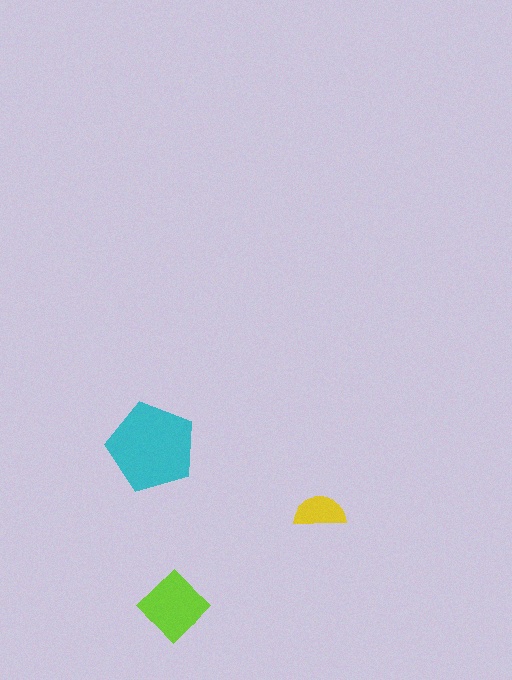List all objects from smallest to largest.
The yellow semicircle, the lime diamond, the cyan pentagon.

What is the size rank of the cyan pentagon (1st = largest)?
1st.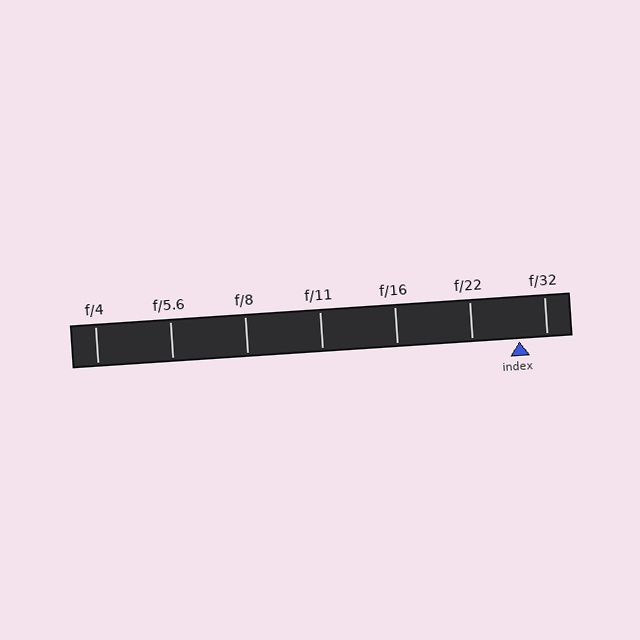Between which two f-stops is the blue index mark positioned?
The index mark is between f/22 and f/32.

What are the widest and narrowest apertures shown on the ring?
The widest aperture shown is f/4 and the narrowest is f/32.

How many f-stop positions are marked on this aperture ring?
There are 7 f-stop positions marked.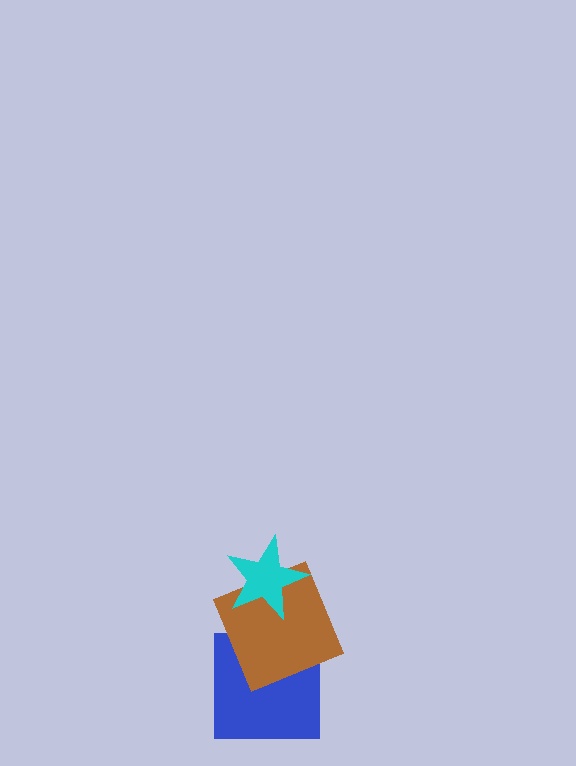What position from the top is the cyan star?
The cyan star is 1st from the top.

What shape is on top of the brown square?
The cyan star is on top of the brown square.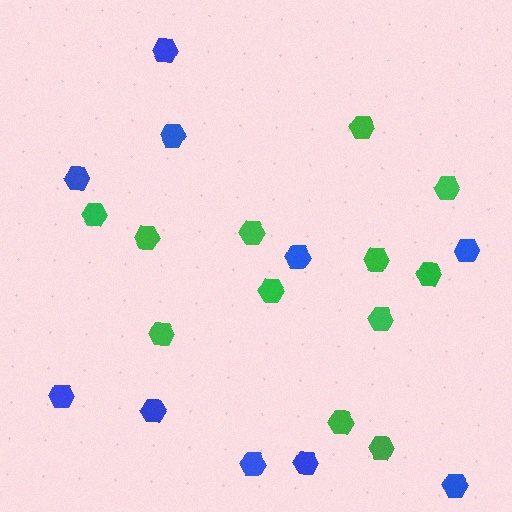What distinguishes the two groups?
There are 2 groups: one group of blue hexagons (10) and one group of green hexagons (12).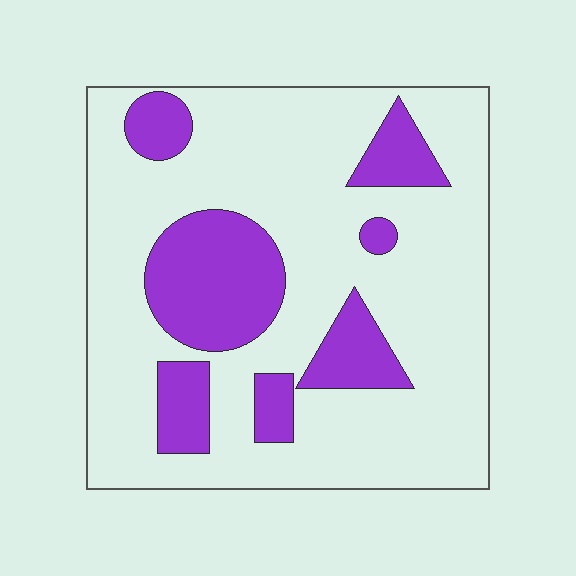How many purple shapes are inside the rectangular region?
7.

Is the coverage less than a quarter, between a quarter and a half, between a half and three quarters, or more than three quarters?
Less than a quarter.